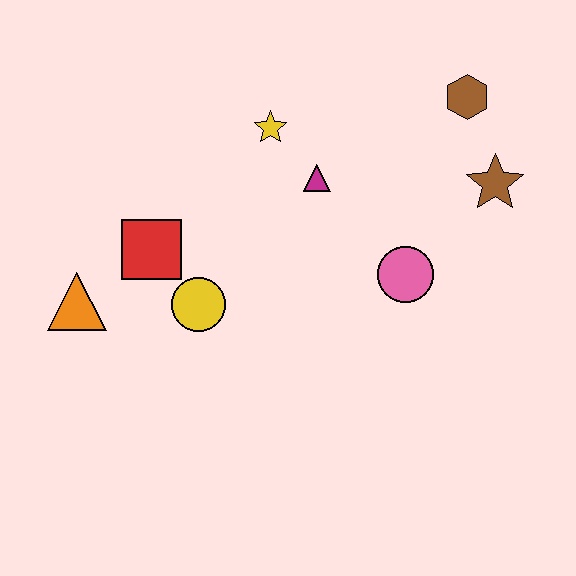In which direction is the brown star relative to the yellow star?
The brown star is to the right of the yellow star.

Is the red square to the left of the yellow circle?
Yes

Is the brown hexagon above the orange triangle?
Yes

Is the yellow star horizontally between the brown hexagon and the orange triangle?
Yes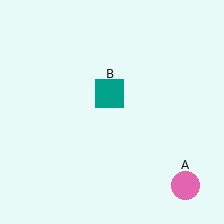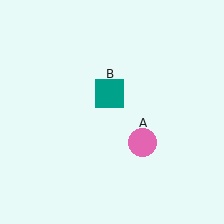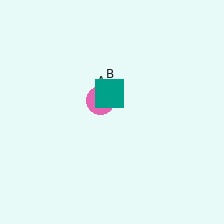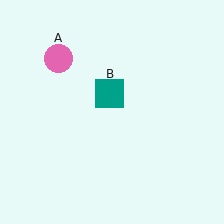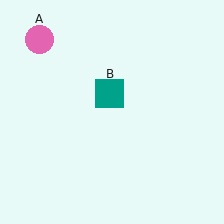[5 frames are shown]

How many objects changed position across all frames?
1 object changed position: pink circle (object A).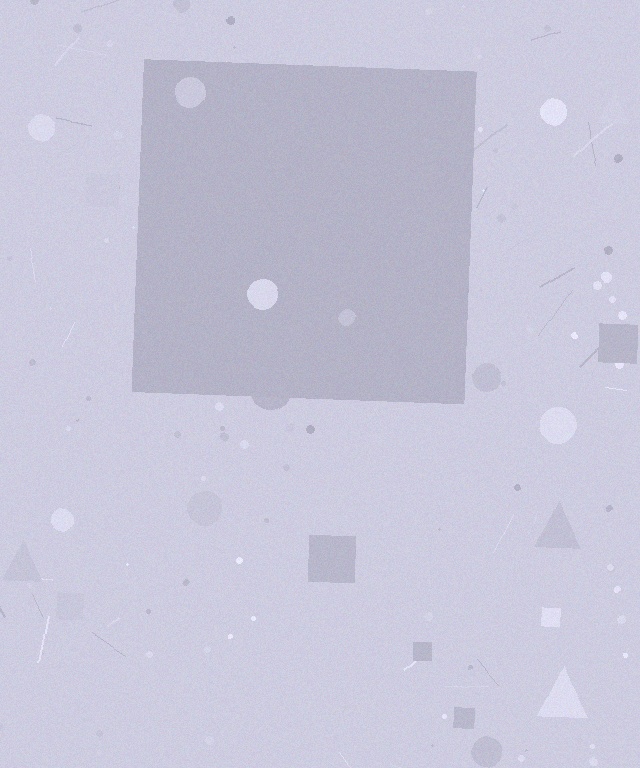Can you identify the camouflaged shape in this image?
The camouflaged shape is a square.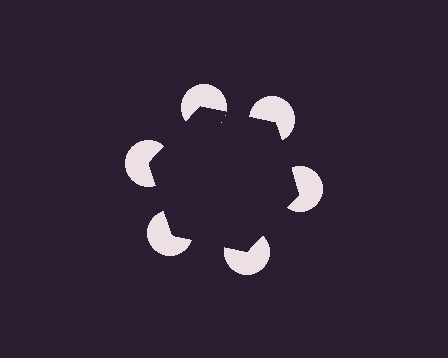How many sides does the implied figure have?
6 sides.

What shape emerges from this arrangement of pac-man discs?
An illusory hexagon — its edges are inferred from the aligned wedge cuts in the pac-man discs, not physically drawn.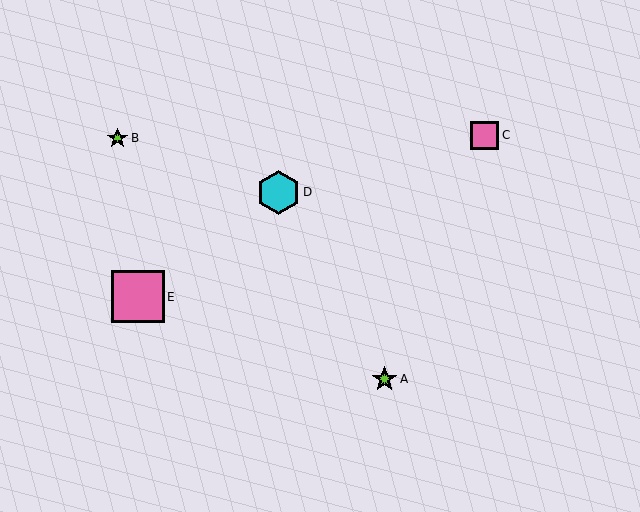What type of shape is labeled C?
Shape C is a pink square.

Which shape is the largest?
The pink square (labeled E) is the largest.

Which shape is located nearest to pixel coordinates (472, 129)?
The pink square (labeled C) at (485, 135) is nearest to that location.